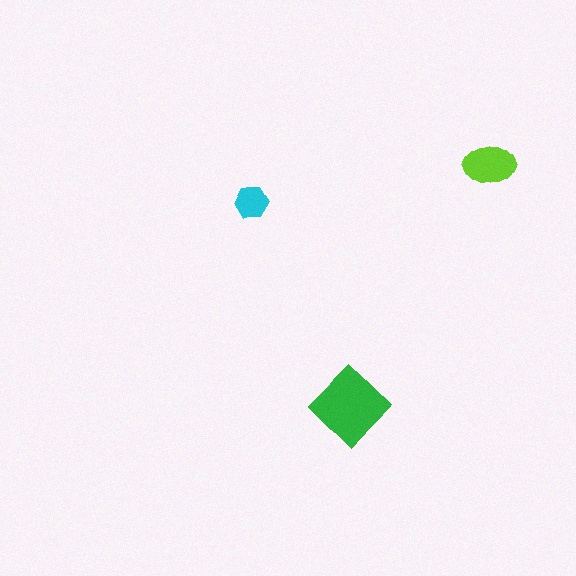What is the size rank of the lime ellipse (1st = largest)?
2nd.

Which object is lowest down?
The green diamond is bottommost.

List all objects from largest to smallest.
The green diamond, the lime ellipse, the cyan hexagon.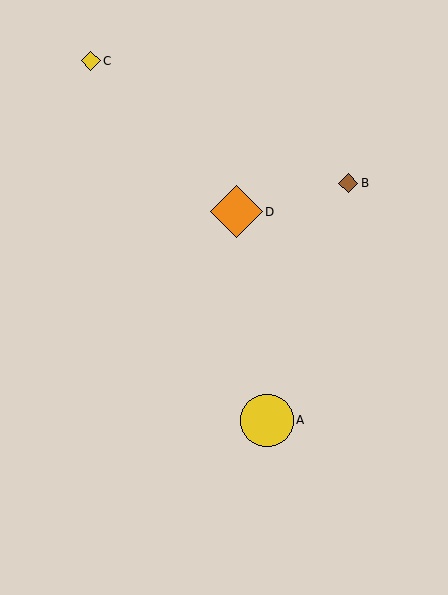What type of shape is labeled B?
Shape B is a brown diamond.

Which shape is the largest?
The yellow circle (labeled A) is the largest.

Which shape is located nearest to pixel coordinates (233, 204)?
The orange diamond (labeled D) at (236, 212) is nearest to that location.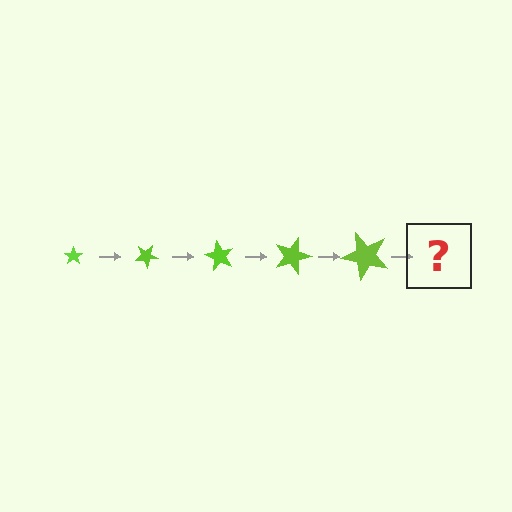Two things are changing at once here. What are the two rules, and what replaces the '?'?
The two rules are that the star grows larger each step and it rotates 30 degrees each step. The '?' should be a star, larger than the previous one and rotated 150 degrees from the start.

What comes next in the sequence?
The next element should be a star, larger than the previous one and rotated 150 degrees from the start.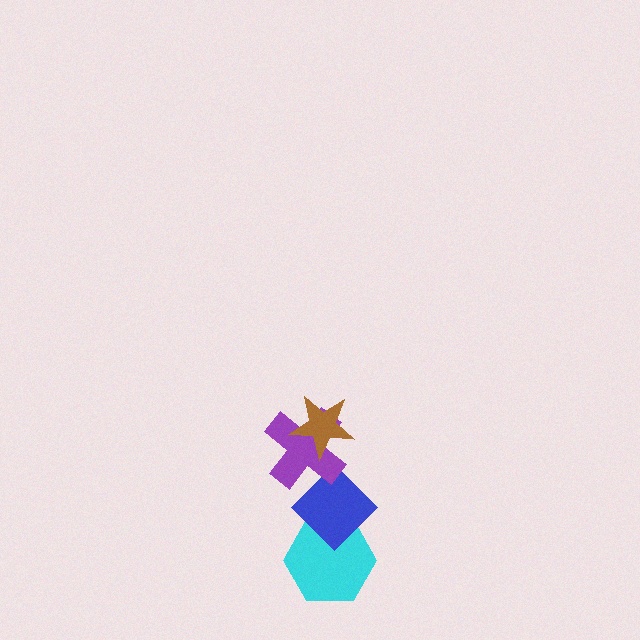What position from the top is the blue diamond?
The blue diamond is 3rd from the top.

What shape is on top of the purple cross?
The brown star is on top of the purple cross.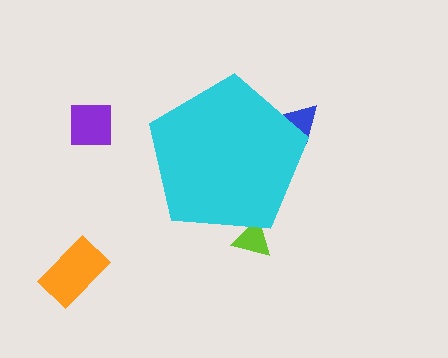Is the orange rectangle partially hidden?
No, the orange rectangle is fully visible.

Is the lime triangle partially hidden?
Yes, the lime triangle is partially hidden behind the cyan pentagon.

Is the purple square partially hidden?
No, the purple square is fully visible.